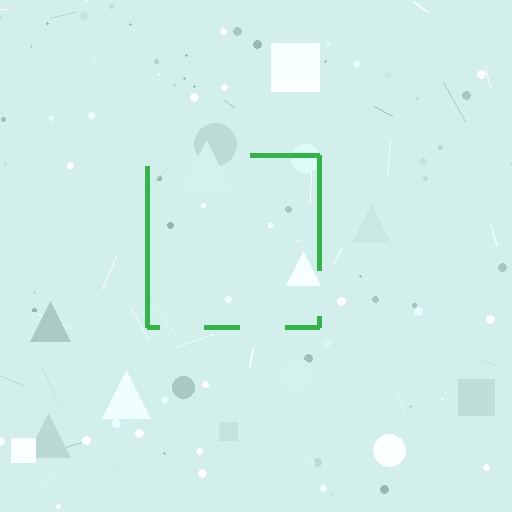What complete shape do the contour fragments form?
The contour fragments form a square.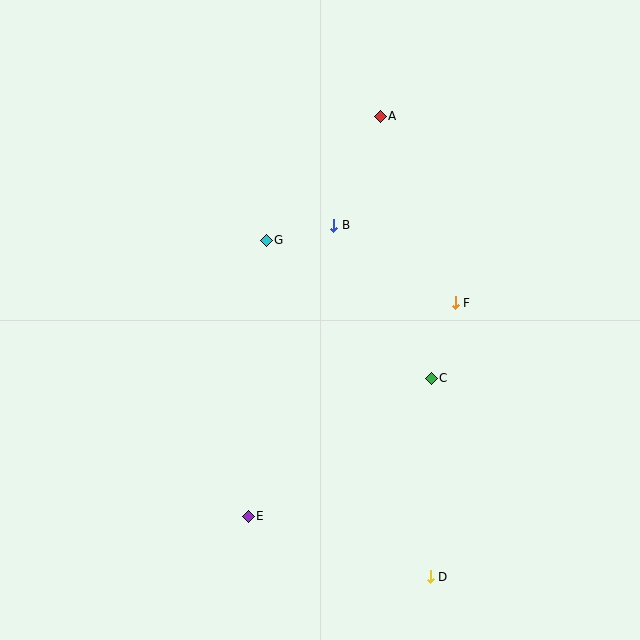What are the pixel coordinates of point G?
Point G is at (266, 240).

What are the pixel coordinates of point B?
Point B is at (334, 225).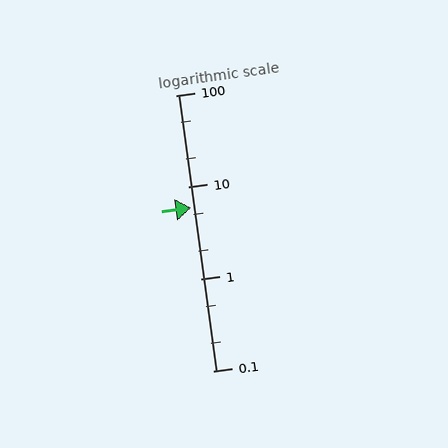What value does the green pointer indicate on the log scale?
The pointer indicates approximately 6.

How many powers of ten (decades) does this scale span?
The scale spans 3 decades, from 0.1 to 100.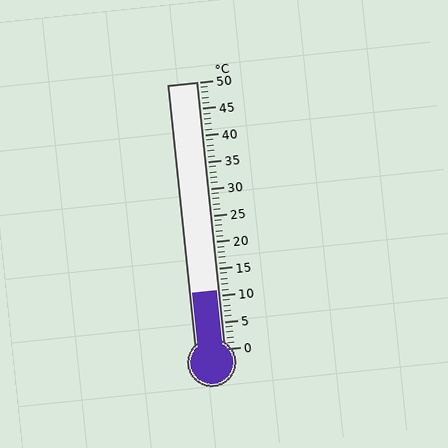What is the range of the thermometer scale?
The thermometer scale ranges from 0°C to 50°C.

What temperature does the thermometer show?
The thermometer shows approximately 11°C.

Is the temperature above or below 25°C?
The temperature is below 25°C.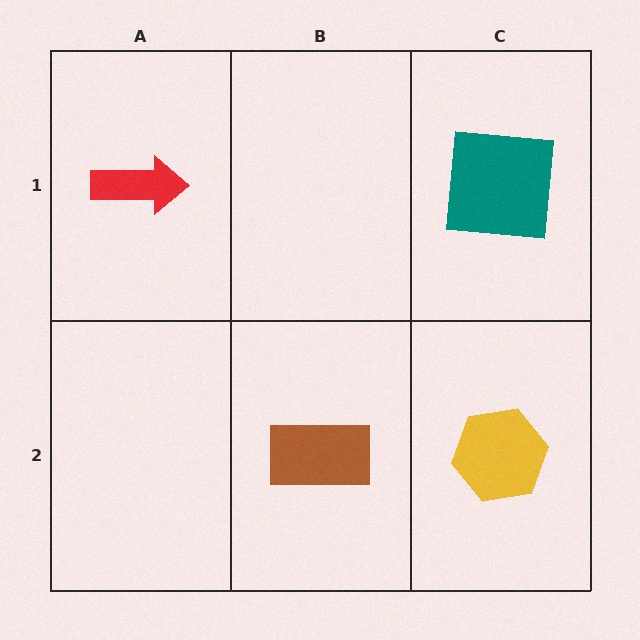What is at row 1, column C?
A teal square.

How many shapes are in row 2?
2 shapes.